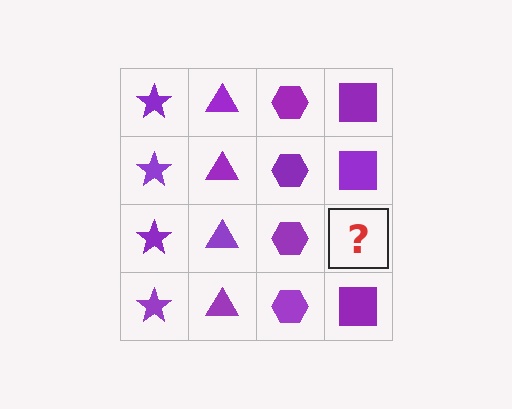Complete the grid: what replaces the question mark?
The question mark should be replaced with a purple square.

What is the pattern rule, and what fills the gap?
The rule is that each column has a consistent shape. The gap should be filled with a purple square.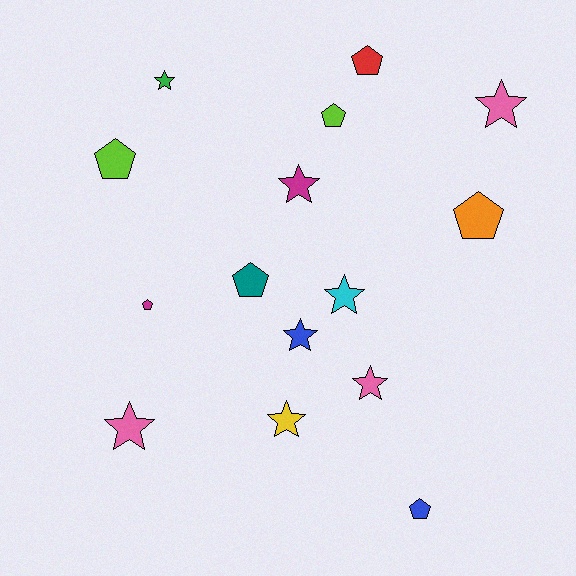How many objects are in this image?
There are 15 objects.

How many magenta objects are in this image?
There are 2 magenta objects.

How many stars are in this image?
There are 8 stars.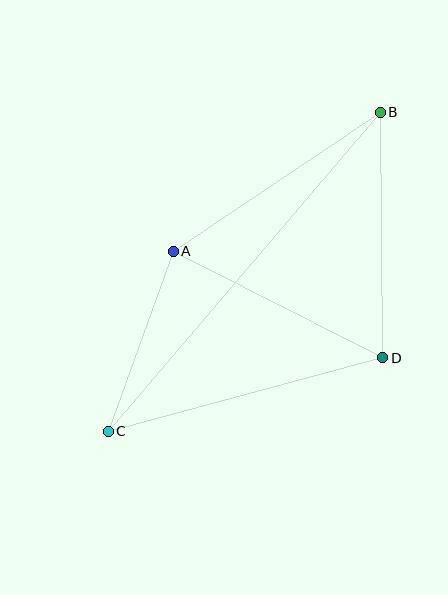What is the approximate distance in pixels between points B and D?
The distance between B and D is approximately 245 pixels.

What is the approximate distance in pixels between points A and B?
The distance between A and B is approximately 249 pixels.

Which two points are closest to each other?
Points A and C are closest to each other.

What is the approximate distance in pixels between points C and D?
The distance between C and D is approximately 284 pixels.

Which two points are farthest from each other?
Points B and C are farthest from each other.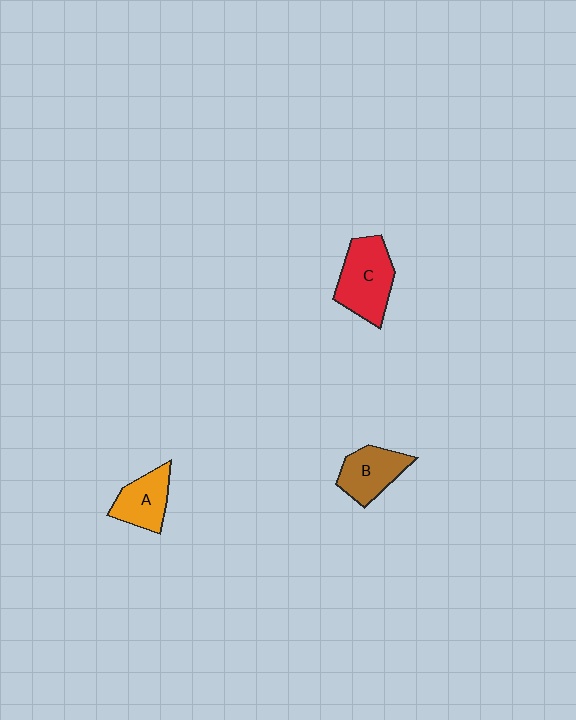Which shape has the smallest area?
Shape A (orange).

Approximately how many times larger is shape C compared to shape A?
Approximately 1.4 times.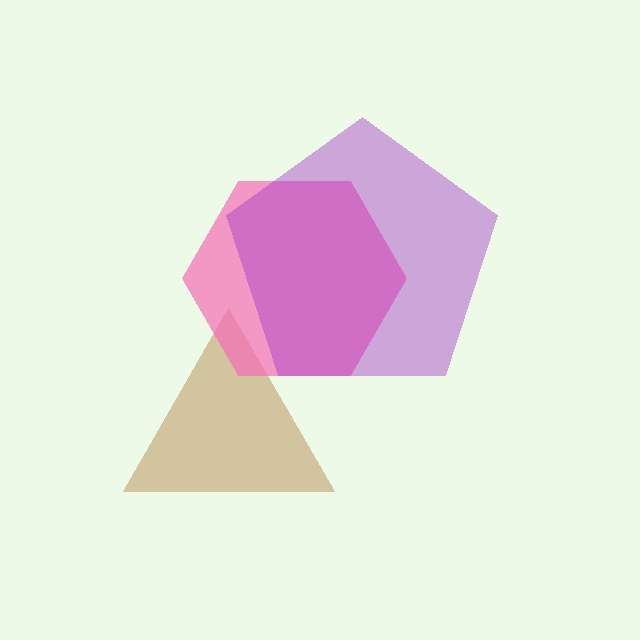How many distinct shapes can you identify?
There are 3 distinct shapes: a brown triangle, a pink hexagon, a purple pentagon.